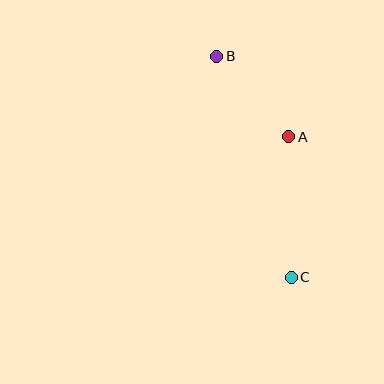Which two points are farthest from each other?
Points B and C are farthest from each other.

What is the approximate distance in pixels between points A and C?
The distance between A and C is approximately 140 pixels.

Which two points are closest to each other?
Points A and B are closest to each other.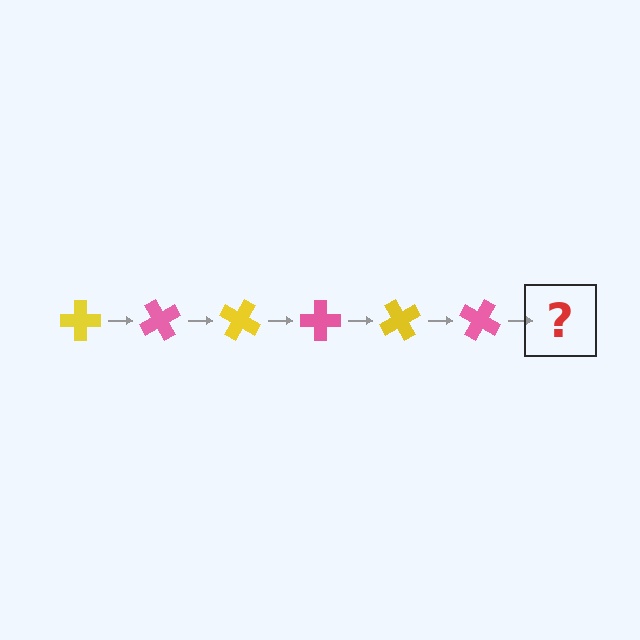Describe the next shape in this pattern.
It should be a yellow cross, rotated 360 degrees from the start.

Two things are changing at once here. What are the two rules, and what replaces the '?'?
The two rules are that it rotates 60 degrees each step and the color cycles through yellow and pink. The '?' should be a yellow cross, rotated 360 degrees from the start.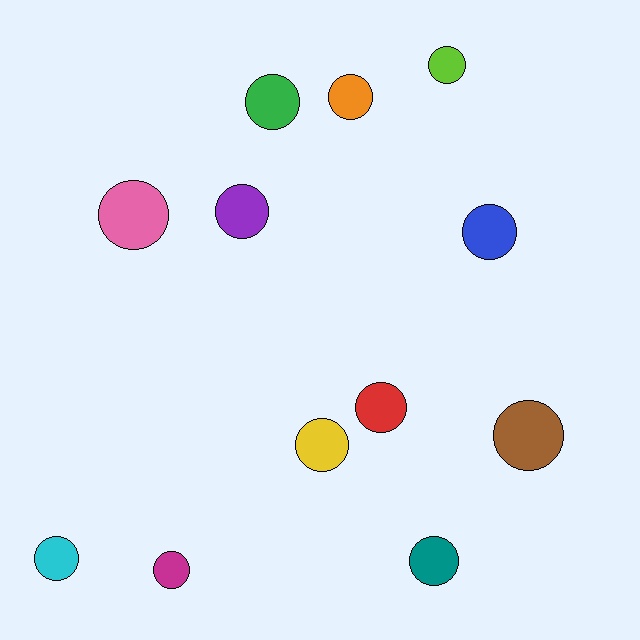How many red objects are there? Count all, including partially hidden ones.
There is 1 red object.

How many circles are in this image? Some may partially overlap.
There are 12 circles.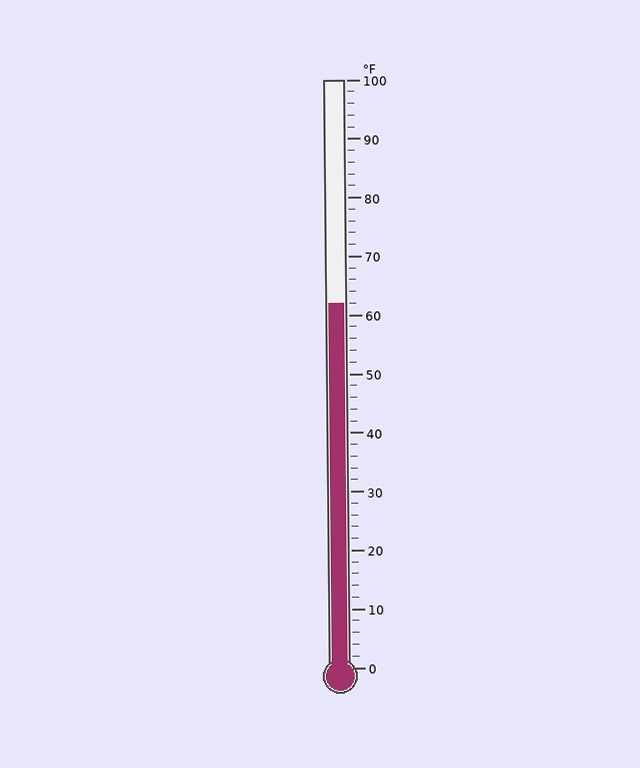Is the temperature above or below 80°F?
The temperature is below 80°F.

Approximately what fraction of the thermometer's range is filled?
The thermometer is filled to approximately 60% of its range.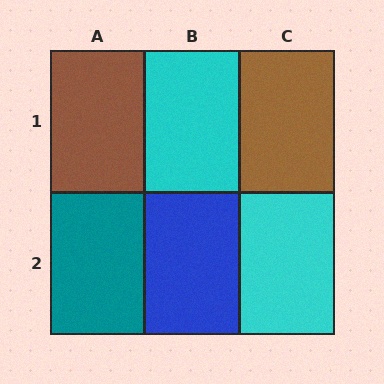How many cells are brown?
2 cells are brown.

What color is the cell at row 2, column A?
Teal.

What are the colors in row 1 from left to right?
Brown, cyan, brown.